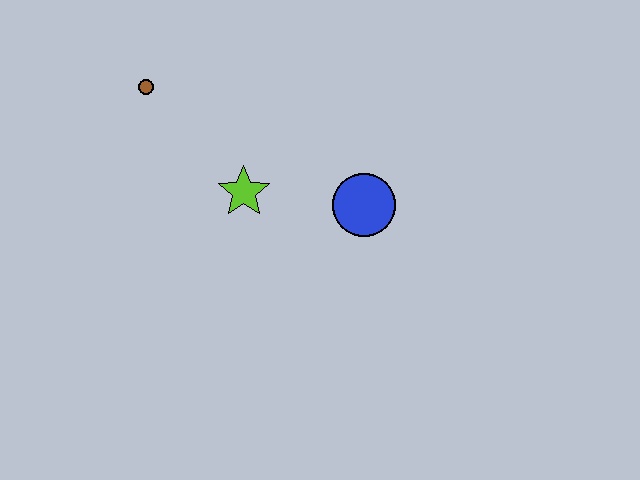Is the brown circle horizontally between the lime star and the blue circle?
No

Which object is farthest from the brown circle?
The blue circle is farthest from the brown circle.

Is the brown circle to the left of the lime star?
Yes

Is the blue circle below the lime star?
Yes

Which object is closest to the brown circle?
The lime star is closest to the brown circle.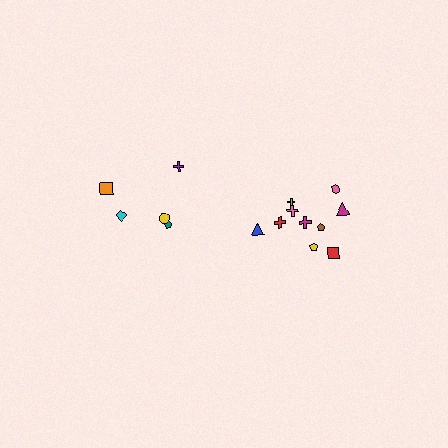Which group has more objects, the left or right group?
The right group.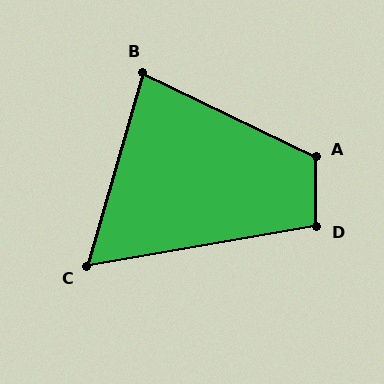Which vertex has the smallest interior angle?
C, at approximately 64 degrees.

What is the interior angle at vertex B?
Approximately 80 degrees (acute).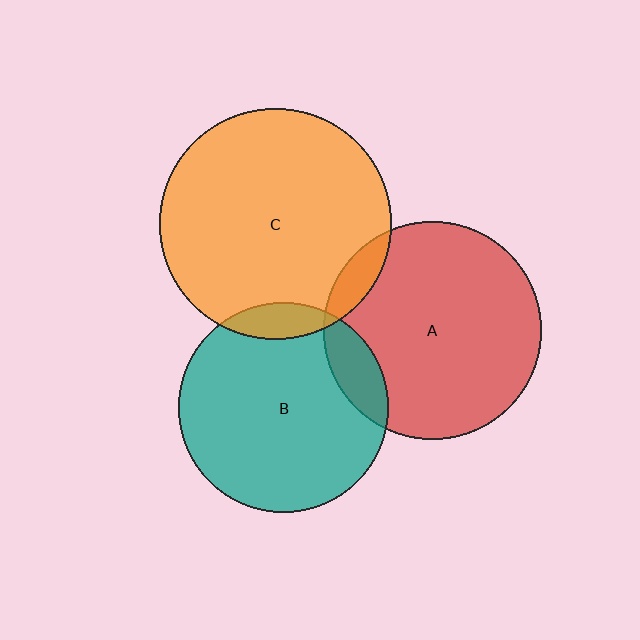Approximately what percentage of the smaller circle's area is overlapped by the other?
Approximately 10%.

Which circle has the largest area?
Circle C (orange).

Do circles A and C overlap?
Yes.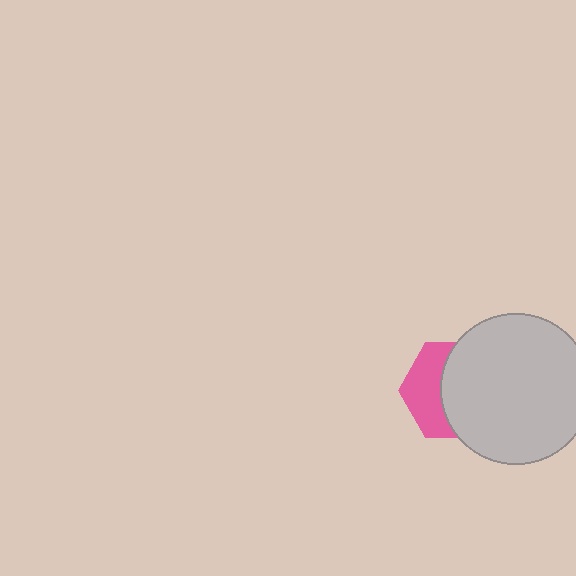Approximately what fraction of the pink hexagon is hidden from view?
Roughly 59% of the pink hexagon is hidden behind the light gray circle.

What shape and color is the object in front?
The object in front is a light gray circle.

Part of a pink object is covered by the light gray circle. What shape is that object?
It is a hexagon.